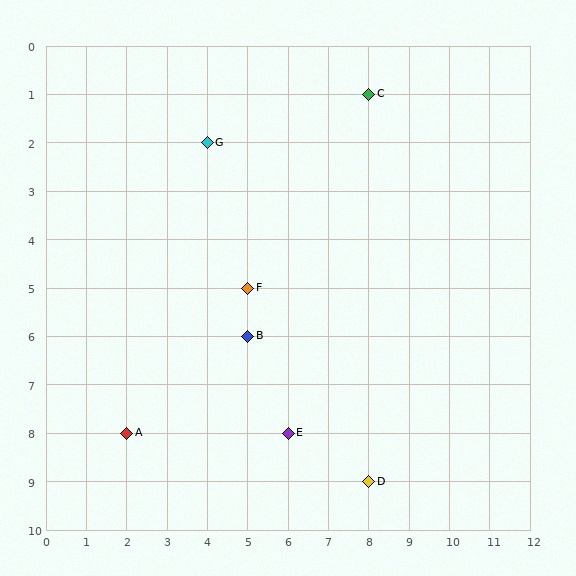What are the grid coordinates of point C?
Point C is at grid coordinates (8, 1).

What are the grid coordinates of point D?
Point D is at grid coordinates (8, 9).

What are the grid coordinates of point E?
Point E is at grid coordinates (6, 8).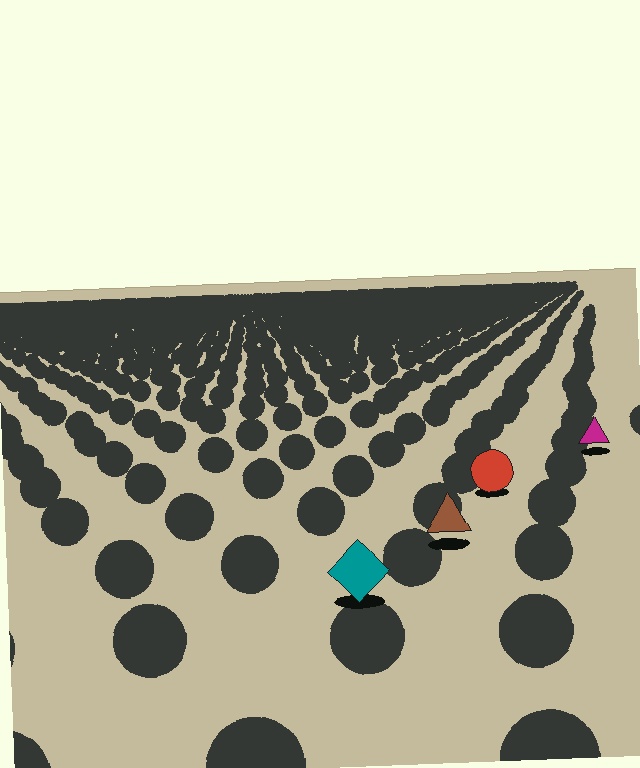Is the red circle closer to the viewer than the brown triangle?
No. The brown triangle is closer — you can tell from the texture gradient: the ground texture is coarser near it.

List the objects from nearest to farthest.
From nearest to farthest: the teal diamond, the brown triangle, the red circle, the magenta triangle.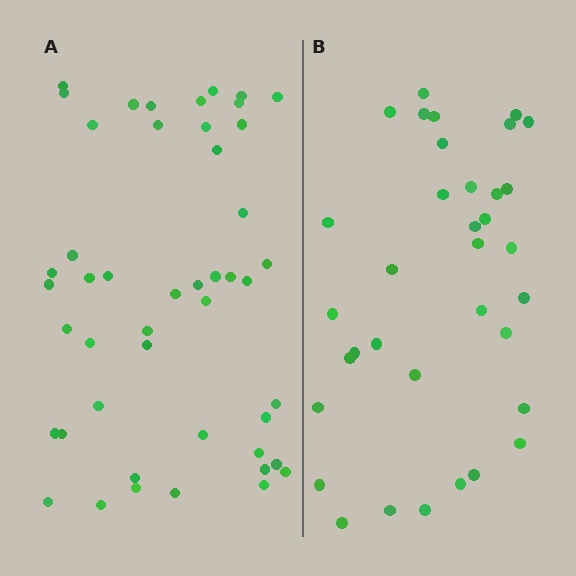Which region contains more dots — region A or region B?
Region A (the left region) has more dots.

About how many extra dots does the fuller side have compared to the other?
Region A has roughly 12 or so more dots than region B.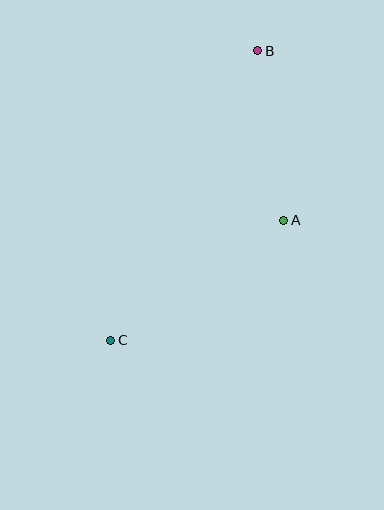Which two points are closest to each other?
Points A and B are closest to each other.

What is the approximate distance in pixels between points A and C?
The distance between A and C is approximately 210 pixels.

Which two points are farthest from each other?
Points B and C are farthest from each other.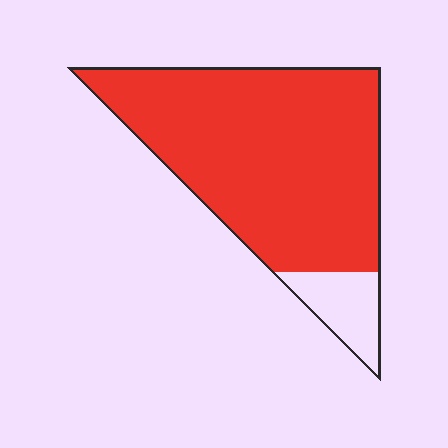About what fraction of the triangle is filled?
About seven eighths (7/8).